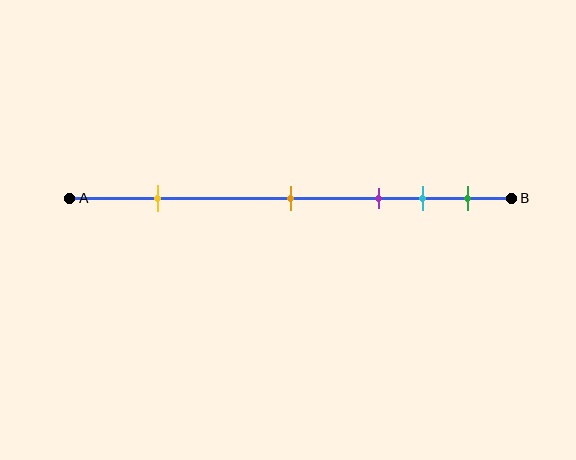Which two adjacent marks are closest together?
The cyan and green marks are the closest adjacent pair.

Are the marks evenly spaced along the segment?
No, the marks are not evenly spaced.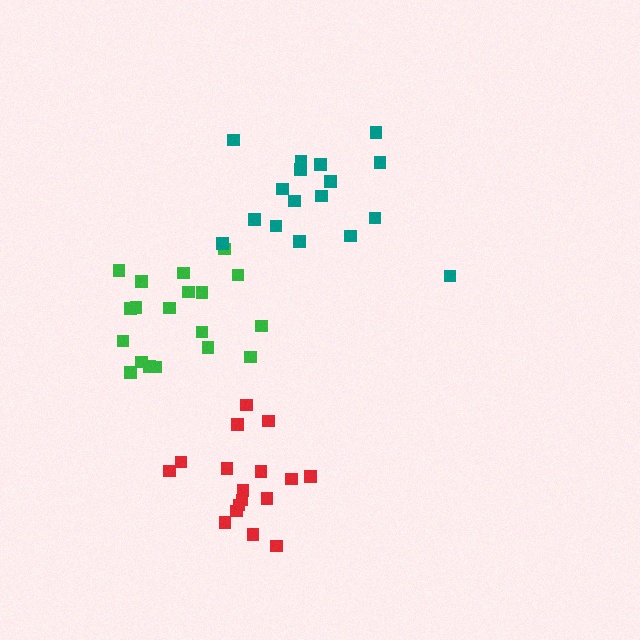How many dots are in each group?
Group 1: 19 dots, Group 2: 17 dots, Group 3: 17 dots (53 total).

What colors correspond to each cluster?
The clusters are colored: green, teal, red.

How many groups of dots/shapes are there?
There are 3 groups.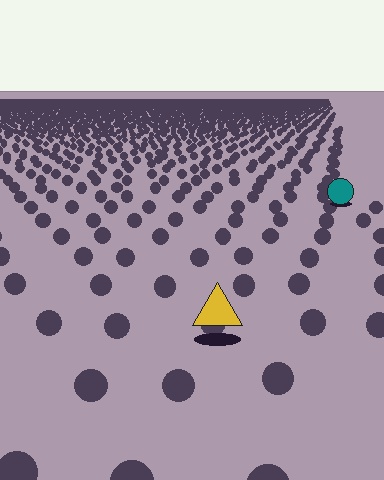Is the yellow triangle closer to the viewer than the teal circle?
Yes. The yellow triangle is closer — you can tell from the texture gradient: the ground texture is coarser near it.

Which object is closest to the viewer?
The yellow triangle is closest. The texture marks near it are larger and more spread out.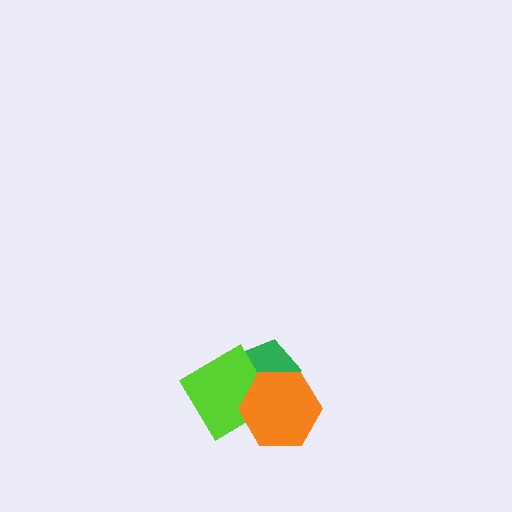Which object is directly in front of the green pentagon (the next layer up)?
The lime diamond is directly in front of the green pentagon.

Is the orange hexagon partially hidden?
No, no other shape covers it.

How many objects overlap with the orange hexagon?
2 objects overlap with the orange hexagon.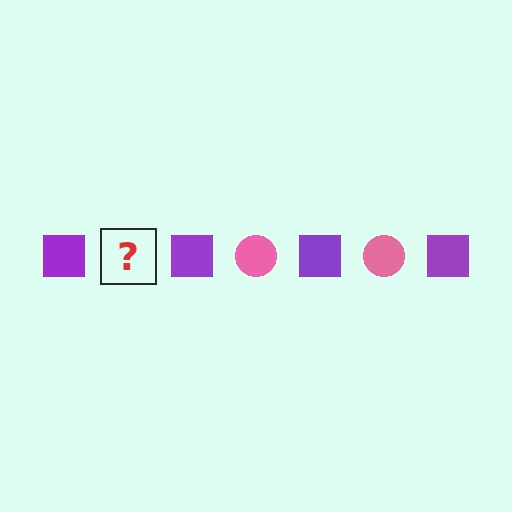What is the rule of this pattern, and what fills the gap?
The rule is that the pattern alternates between purple square and pink circle. The gap should be filled with a pink circle.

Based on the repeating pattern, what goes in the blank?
The blank should be a pink circle.